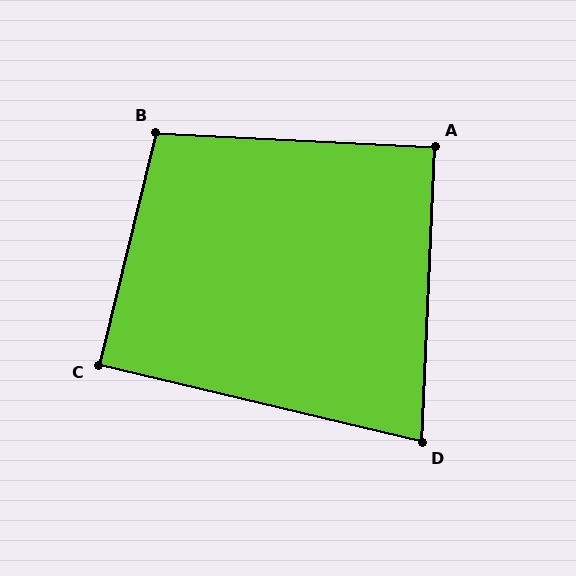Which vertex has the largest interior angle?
B, at approximately 101 degrees.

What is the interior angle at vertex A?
Approximately 90 degrees (approximately right).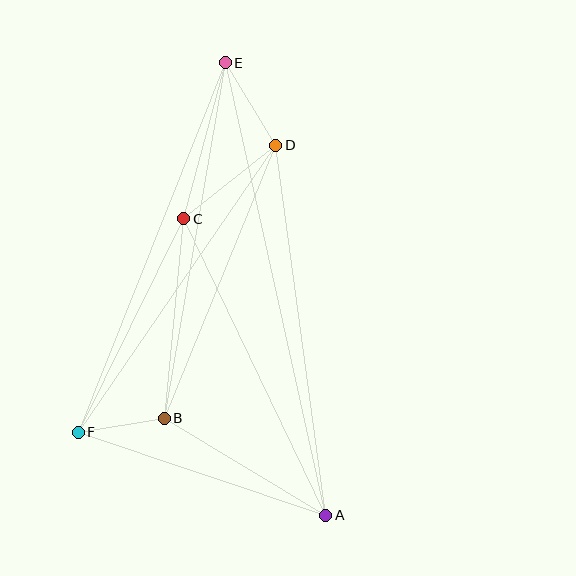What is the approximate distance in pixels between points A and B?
The distance between A and B is approximately 188 pixels.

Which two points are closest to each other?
Points B and F are closest to each other.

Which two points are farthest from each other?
Points A and E are farthest from each other.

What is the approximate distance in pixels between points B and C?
The distance between B and C is approximately 200 pixels.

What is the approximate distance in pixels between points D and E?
The distance between D and E is approximately 97 pixels.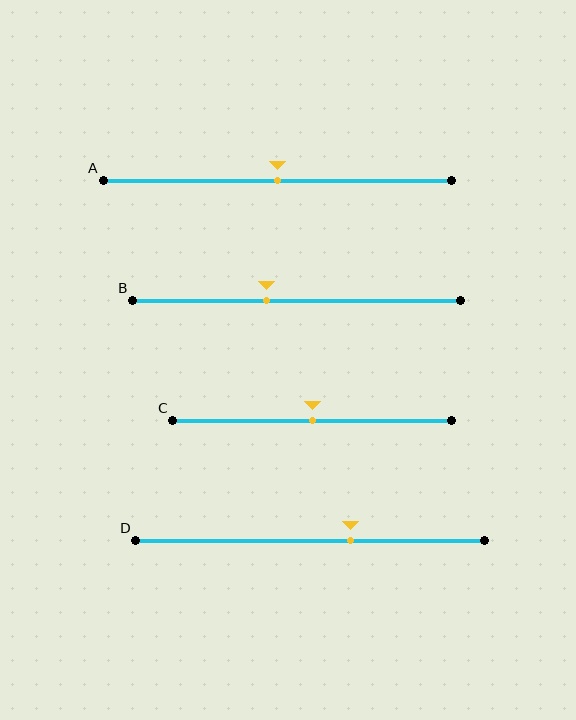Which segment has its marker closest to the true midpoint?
Segment A has its marker closest to the true midpoint.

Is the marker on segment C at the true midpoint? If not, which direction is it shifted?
Yes, the marker on segment C is at the true midpoint.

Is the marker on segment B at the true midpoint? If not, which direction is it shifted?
No, the marker on segment B is shifted to the left by about 9% of the segment length.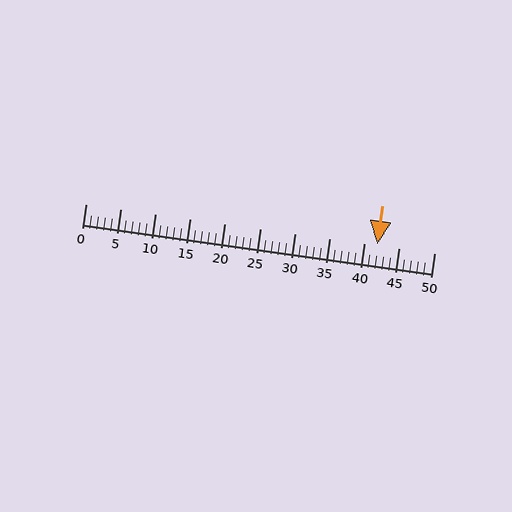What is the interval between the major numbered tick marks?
The major tick marks are spaced 5 units apart.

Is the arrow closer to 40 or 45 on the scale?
The arrow is closer to 40.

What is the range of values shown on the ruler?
The ruler shows values from 0 to 50.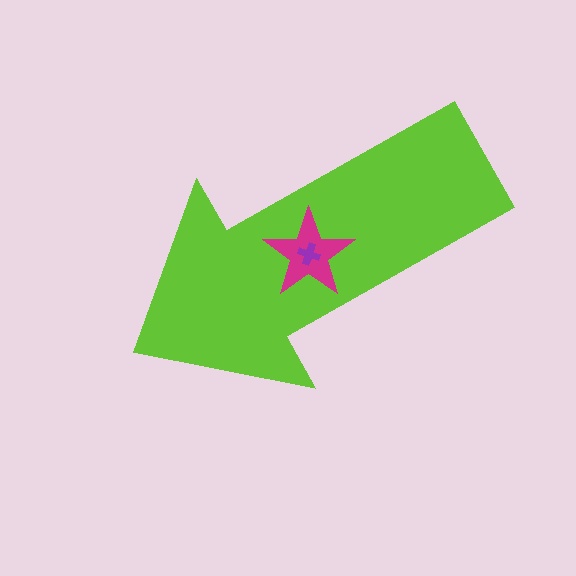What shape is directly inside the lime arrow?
The magenta star.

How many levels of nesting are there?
3.